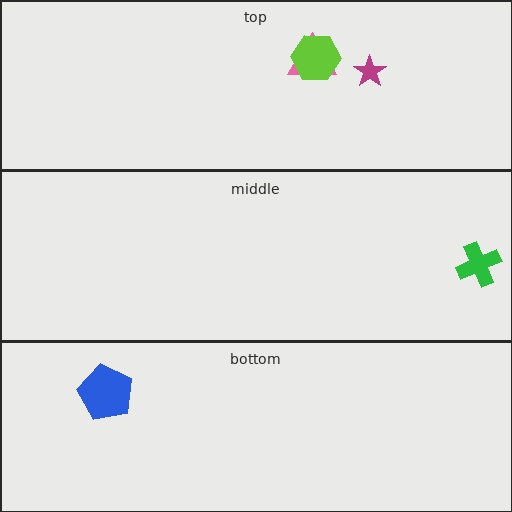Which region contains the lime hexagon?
The top region.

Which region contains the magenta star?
The top region.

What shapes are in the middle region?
The green cross.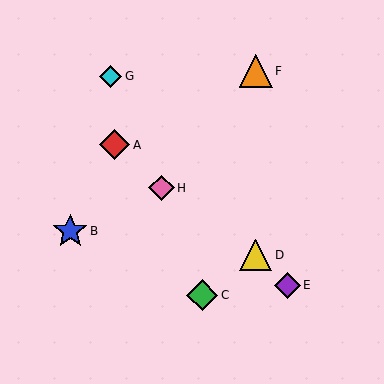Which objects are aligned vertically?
Objects D, F are aligned vertically.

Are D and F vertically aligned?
Yes, both are at x≈256.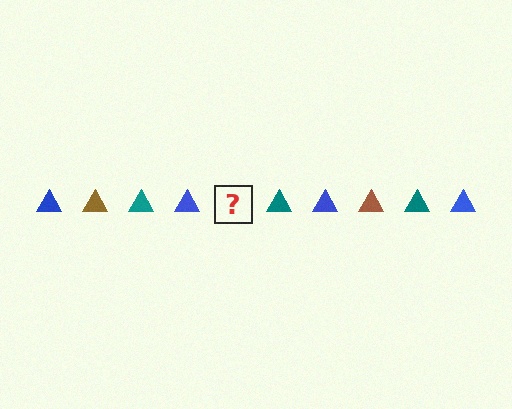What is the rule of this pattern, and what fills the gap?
The rule is that the pattern cycles through blue, brown, teal triangles. The gap should be filled with a brown triangle.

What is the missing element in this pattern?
The missing element is a brown triangle.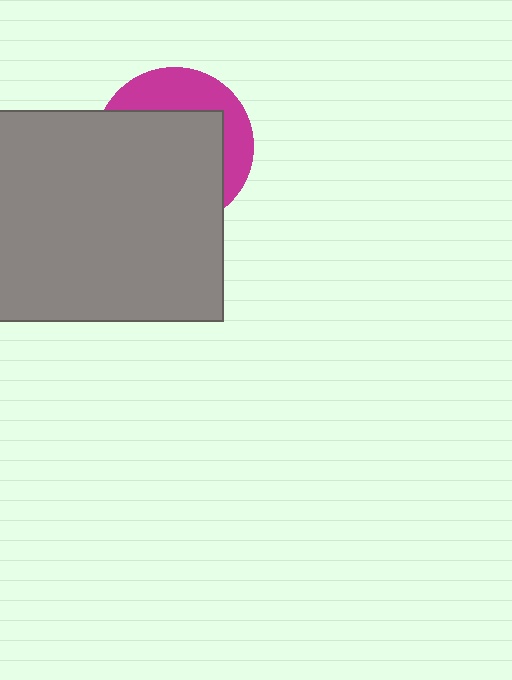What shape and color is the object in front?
The object in front is a gray rectangle.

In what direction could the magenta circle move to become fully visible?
The magenta circle could move toward the upper-right. That would shift it out from behind the gray rectangle entirely.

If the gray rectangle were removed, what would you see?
You would see the complete magenta circle.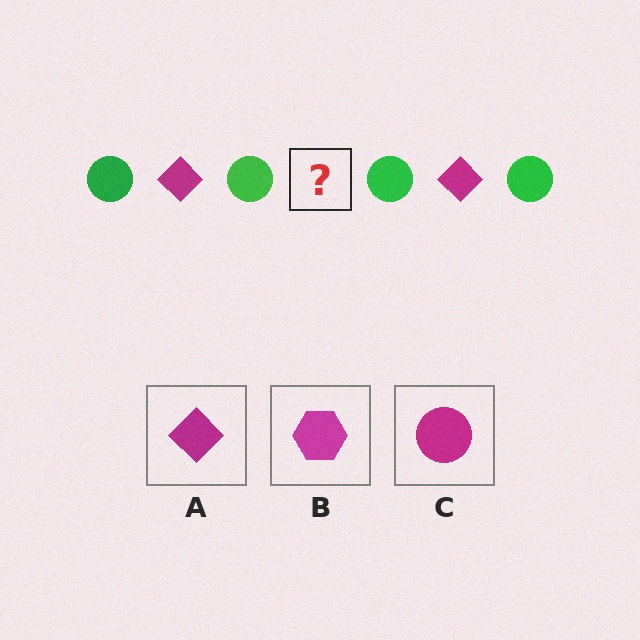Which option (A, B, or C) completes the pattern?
A.